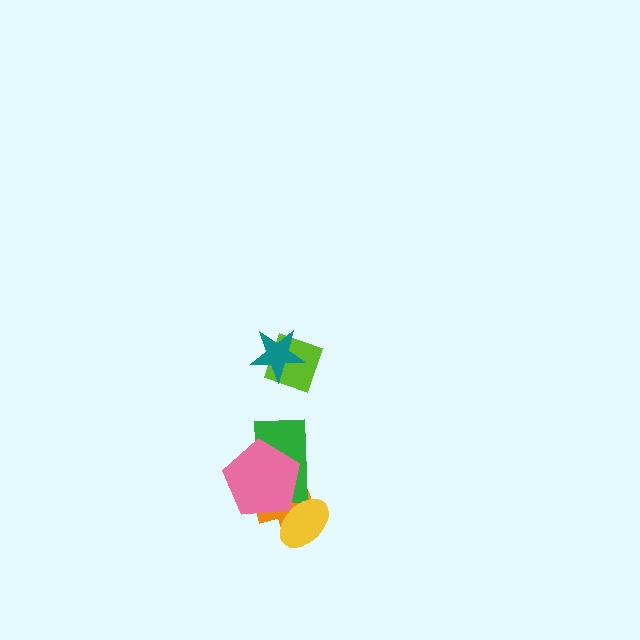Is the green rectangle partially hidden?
Yes, it is partially covered by another shape.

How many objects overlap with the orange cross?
3 objects overlap with the orange cross.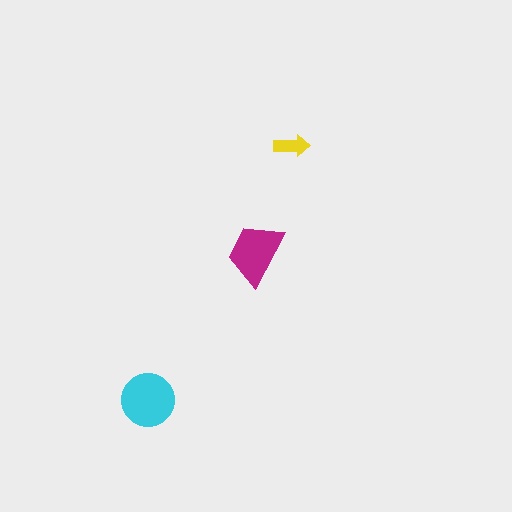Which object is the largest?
The cyan circle.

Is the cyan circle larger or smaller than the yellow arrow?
Larger.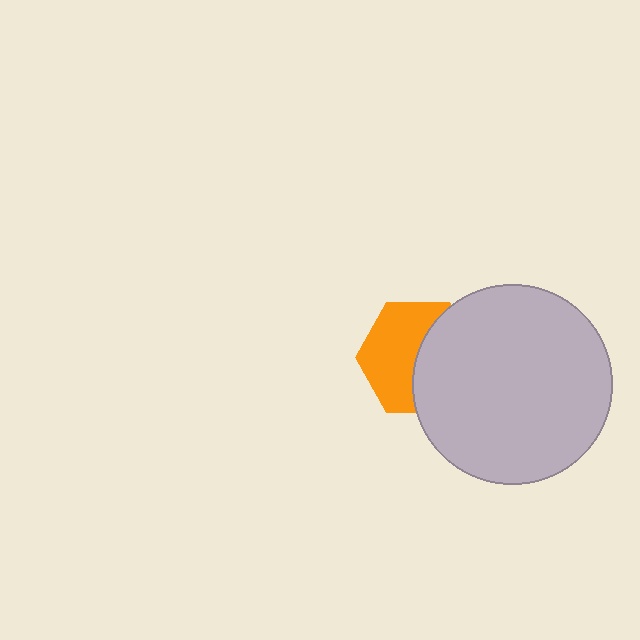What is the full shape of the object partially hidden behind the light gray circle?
The partially hidden object is an orange hexagon.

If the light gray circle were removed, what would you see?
You would see the complete orange hexagon.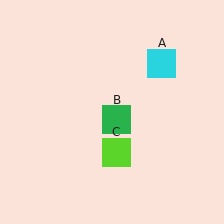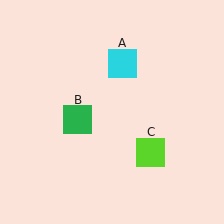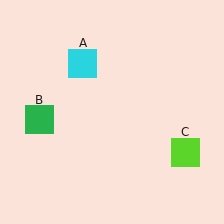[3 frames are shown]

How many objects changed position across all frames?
3 objects changed position: cyan square (object A), green square (object B), lime square (object C).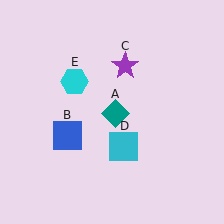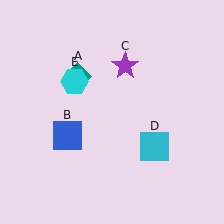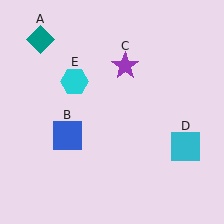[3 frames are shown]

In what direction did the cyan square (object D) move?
The cyan square (object D) moved right.